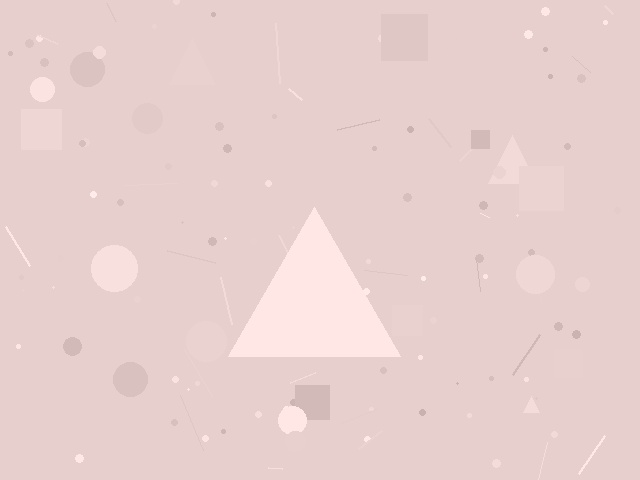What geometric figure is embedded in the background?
A triangle is embedded in the background.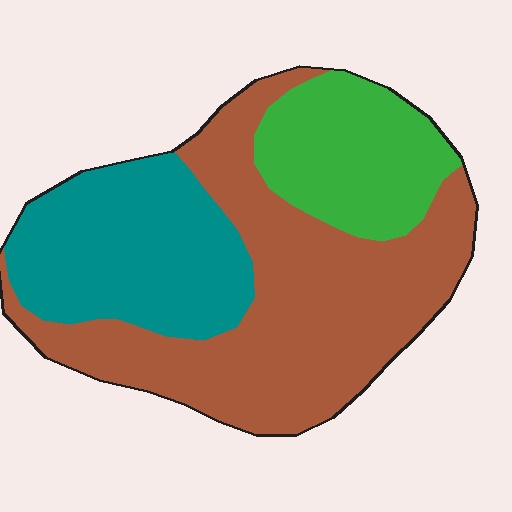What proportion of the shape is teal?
Teal takes up about one quarter (1/4) of the shape.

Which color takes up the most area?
Brown, at roughly 50%.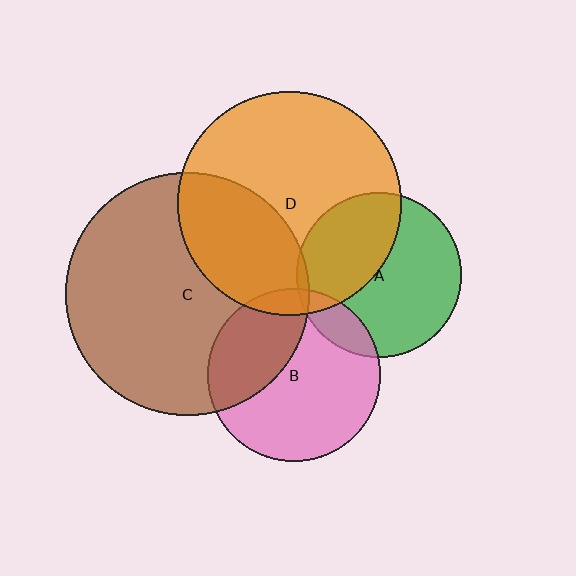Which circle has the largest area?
Circle C (brown).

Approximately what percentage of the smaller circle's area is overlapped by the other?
Approximately 5%.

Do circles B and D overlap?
Yes.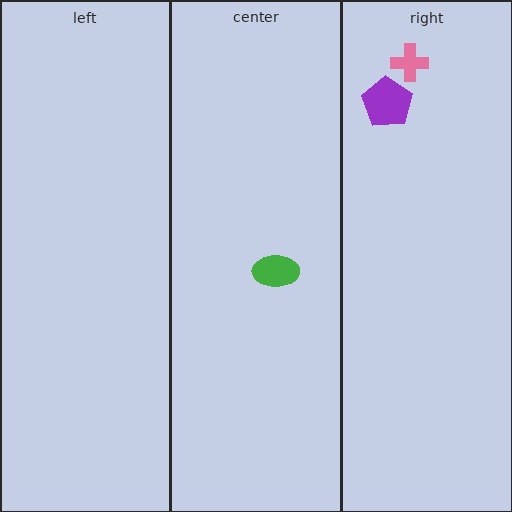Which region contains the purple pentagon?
The right region.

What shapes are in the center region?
The green ellipse.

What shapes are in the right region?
The purple pentagon, the pink cross.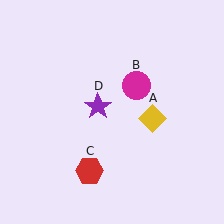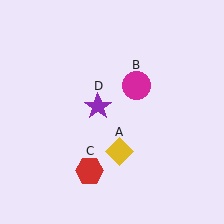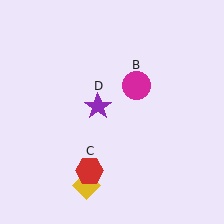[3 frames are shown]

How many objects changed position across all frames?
1 object changed position: yellow diamond (object A).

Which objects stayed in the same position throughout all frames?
Magenta circle (object B) and red hexagon (object C) and purple star (object D) remained stationary.